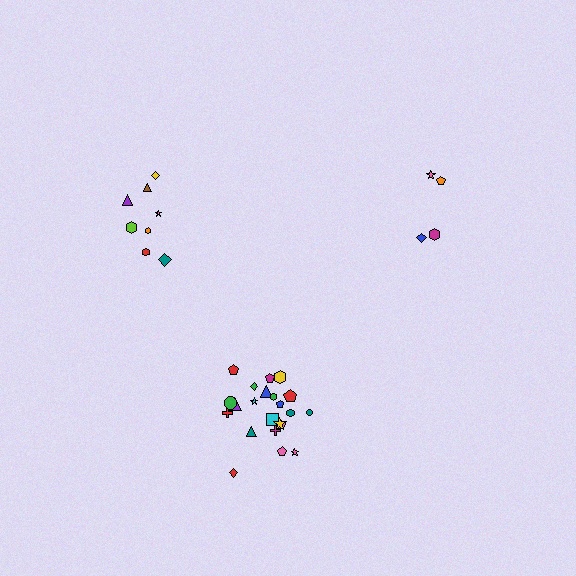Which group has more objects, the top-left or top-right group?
The top-left group.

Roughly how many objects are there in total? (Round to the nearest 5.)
Roughly 35 objects in total.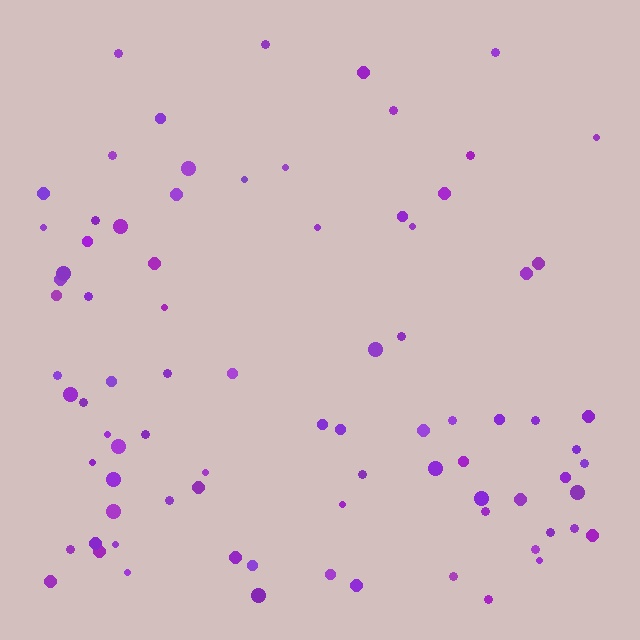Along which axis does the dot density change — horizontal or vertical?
Vertical.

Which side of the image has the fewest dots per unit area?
The top.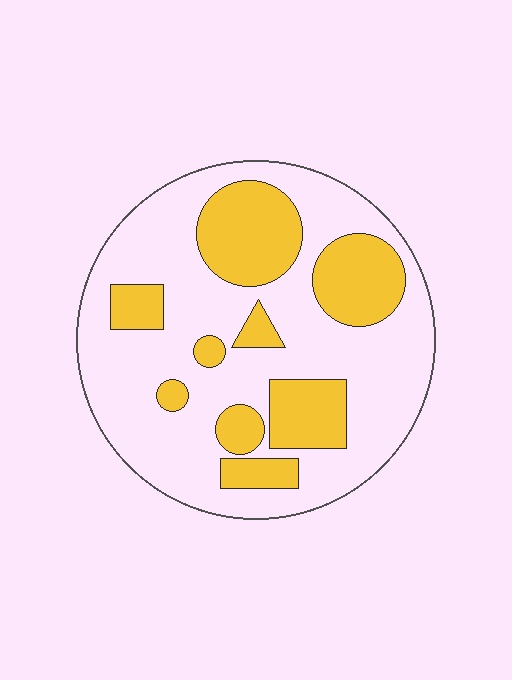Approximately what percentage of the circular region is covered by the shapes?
Approximately 30%.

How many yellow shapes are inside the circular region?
9.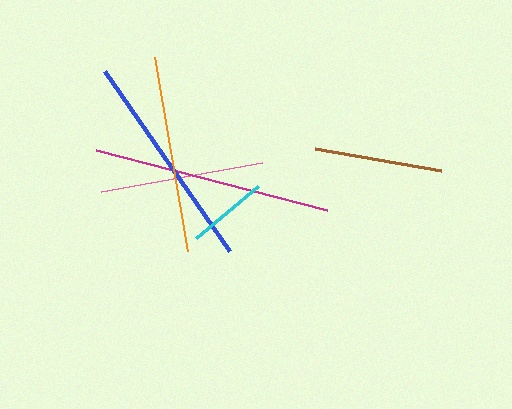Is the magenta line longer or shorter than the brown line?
The magenta line is longer than the brown line.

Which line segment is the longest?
The magenta line is the longest at approximately 239 pixels.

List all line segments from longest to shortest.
From longest to shortest: magenta, blue, orange, pink, brown, cyan.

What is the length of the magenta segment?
The magenta segment is approximately 239 pixels long.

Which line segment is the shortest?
The cyan line is the shortest at approximately 81 pixels.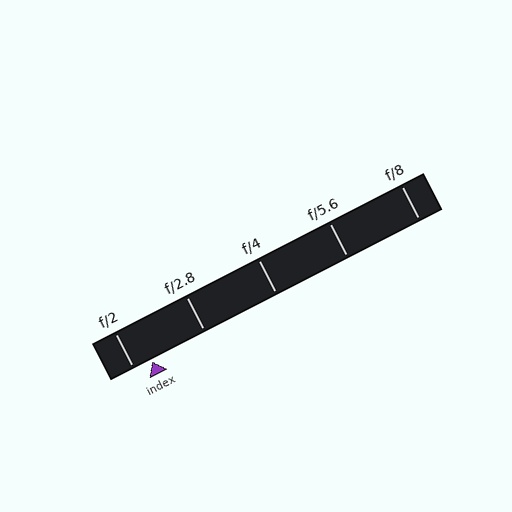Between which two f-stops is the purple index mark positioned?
The index mark is between f/2 and f/2.8.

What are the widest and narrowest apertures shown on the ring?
The widest aperture shown is f/2 and the narrowest is f/8.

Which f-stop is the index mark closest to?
The index mark is closest to f/2.